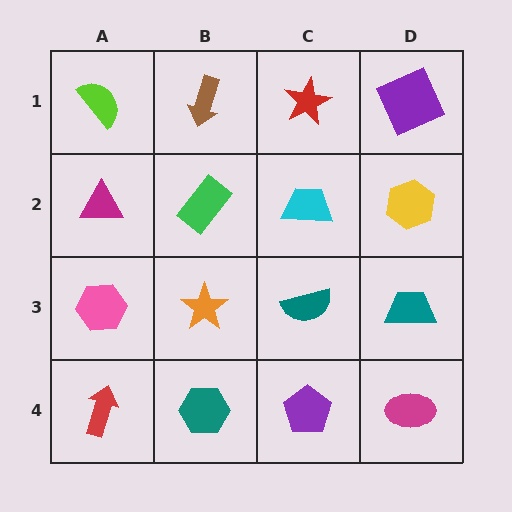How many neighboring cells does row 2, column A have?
3.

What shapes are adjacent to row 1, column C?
A cyan trapezoid (row 2, column C), a brown arrow (row 1, column B), a purple square (row 1, column D).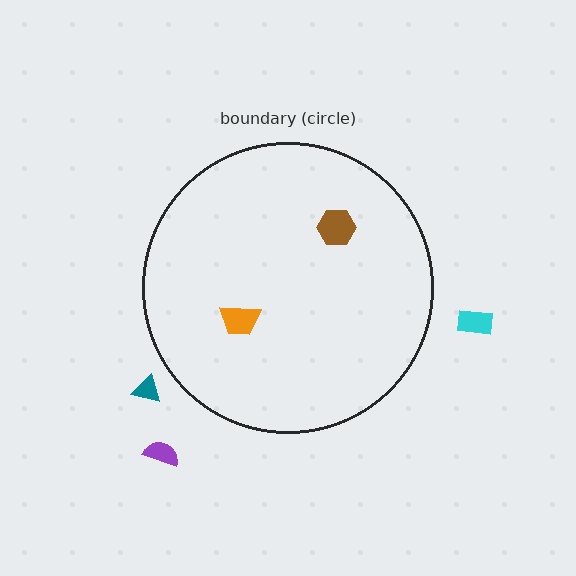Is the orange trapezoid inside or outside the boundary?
Inside.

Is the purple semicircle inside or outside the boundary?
Outside.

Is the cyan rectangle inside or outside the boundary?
Outside.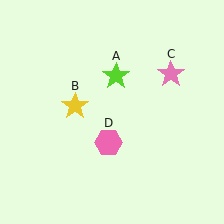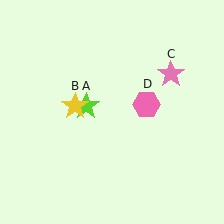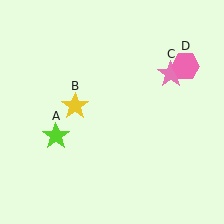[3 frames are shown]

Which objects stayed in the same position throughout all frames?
Yellow star (object B) and pink star (object C) remained stationary.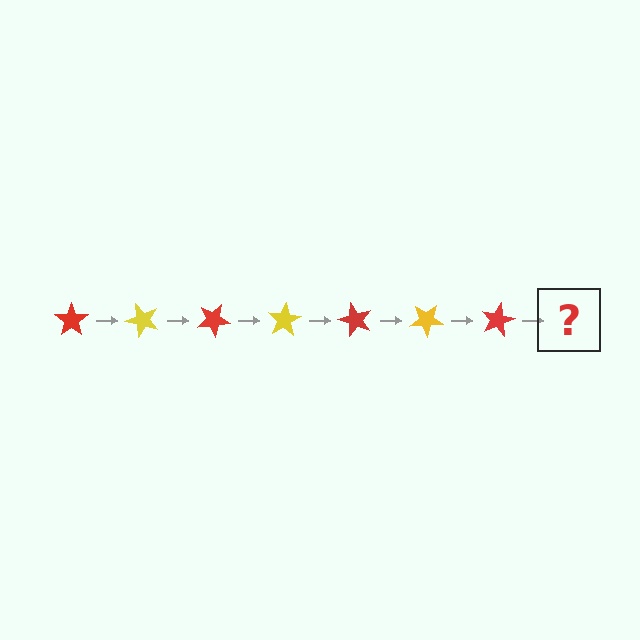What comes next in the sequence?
The next element should be a yellow star, rotated 350 degrees from the start.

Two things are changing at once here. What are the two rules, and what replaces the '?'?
The two rules are that it rotates 50 degrees each step and the color cycles through red and yellow. The '?' should be a yellow star, rotated 350 degrees from the start.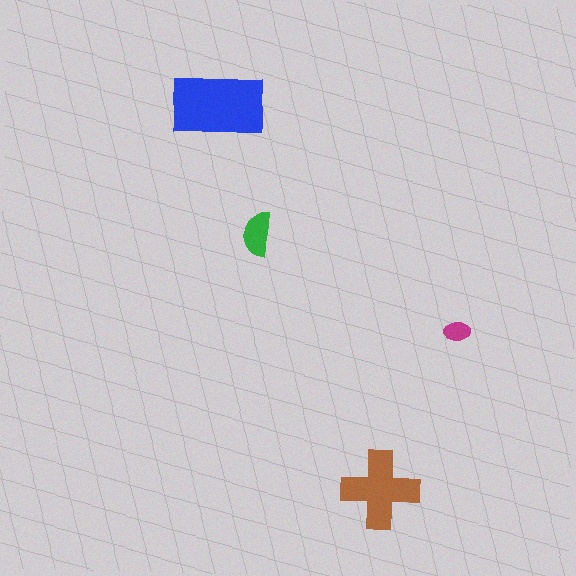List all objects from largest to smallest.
The blue rectangle, the brown cross, the green semicircle, the magenta ellipse.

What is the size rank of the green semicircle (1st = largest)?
3rd.